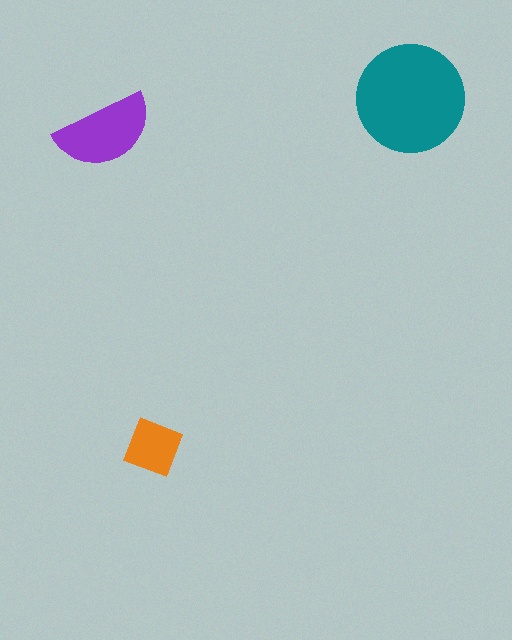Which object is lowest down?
The orange diamond is bottommost.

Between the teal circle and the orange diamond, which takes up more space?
The teal circle.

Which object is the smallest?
The orange diamond.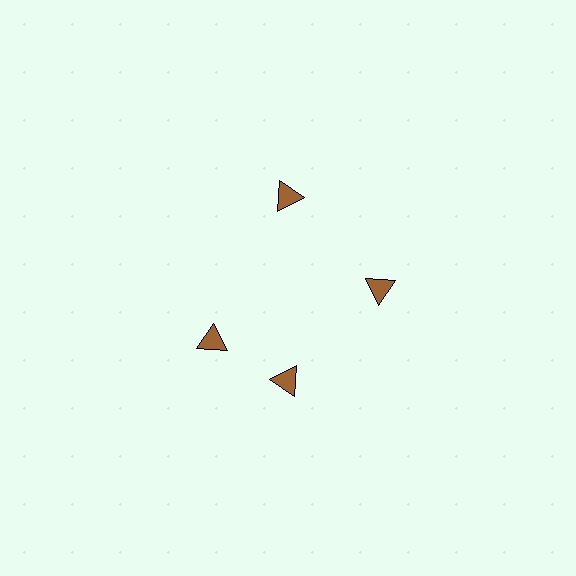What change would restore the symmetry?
The symmetry would be restored by rotating it back into even spacing with its neighbors so that all 4 triangles sit at equal angles and equal distance from the center.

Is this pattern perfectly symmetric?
No. The 4 brown triangles are arranged in a ring, but one element near the 9 o'clock position is rotated out of alignment along the ring, breaking the 4-fold rotational symmetry.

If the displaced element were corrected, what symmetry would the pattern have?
It would have 4-fold rotational symmetry — the pattern would map onto itself every 90 degrees.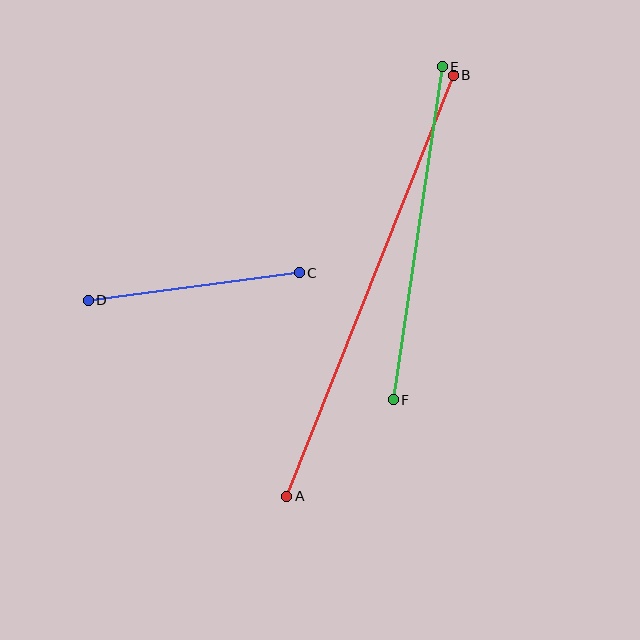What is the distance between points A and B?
The distance is approximately 453 pixels.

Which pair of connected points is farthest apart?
Points A and B are farthest apart.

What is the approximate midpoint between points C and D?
The midpoint is at approximately (194, 286) pixels.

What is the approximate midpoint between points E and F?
The midpoint is at approximately (418, 233) pixels.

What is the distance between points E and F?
The distance is approximately 337 pixels.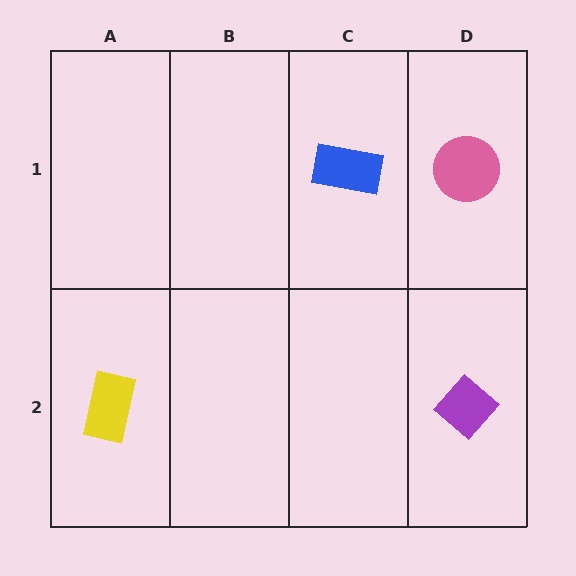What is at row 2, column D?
A purple diamond.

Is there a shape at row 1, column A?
No, that cell is empty.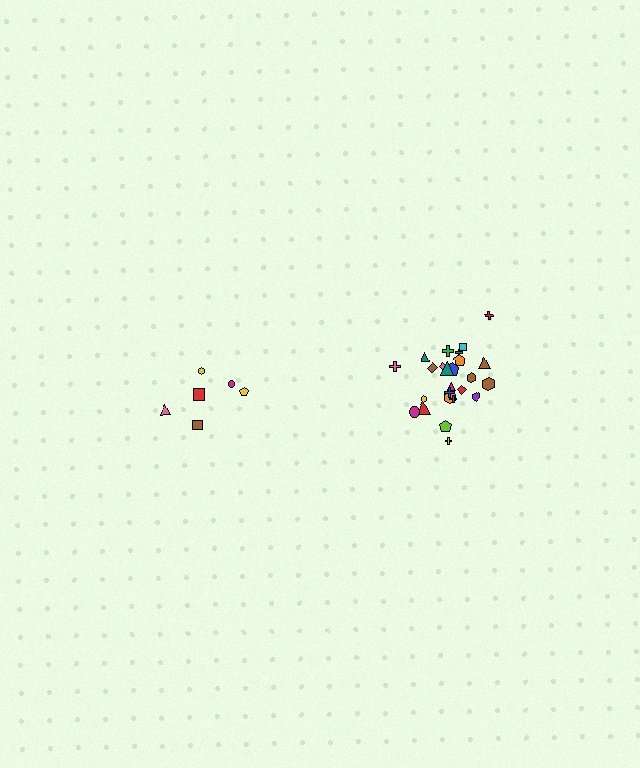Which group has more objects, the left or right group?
The right group.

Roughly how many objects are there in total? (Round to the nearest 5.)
Roughly 30 objects in total.